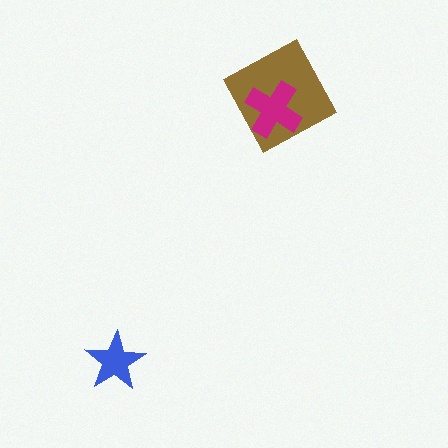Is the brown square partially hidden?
Yes, it is partially covered by another shape.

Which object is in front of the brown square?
The magenta cross is in front of the brown square.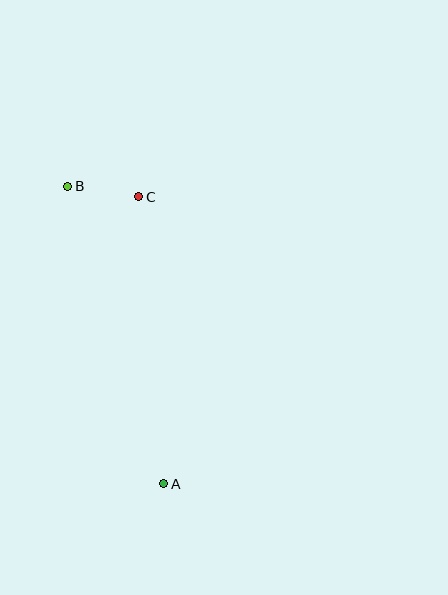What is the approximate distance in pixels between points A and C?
The distance between A and C is approximately 288 pixels.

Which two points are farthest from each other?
Points A and B are farthest from each other.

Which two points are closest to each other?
Points B and C are closest to each other.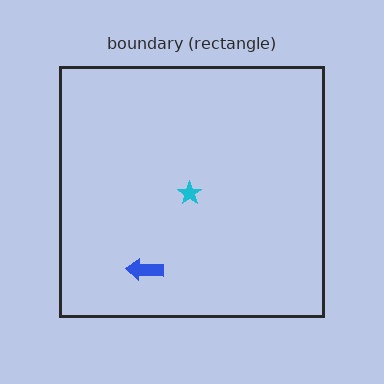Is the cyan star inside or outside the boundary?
Inside.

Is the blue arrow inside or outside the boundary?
Inside.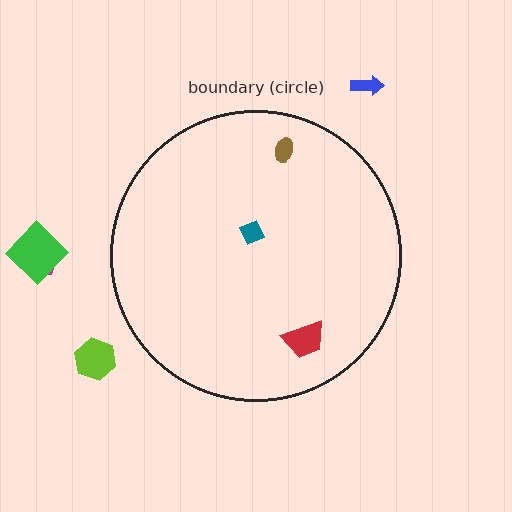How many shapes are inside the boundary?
3 inside, 4 outside.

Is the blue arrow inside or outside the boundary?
Outside.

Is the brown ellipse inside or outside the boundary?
Inside.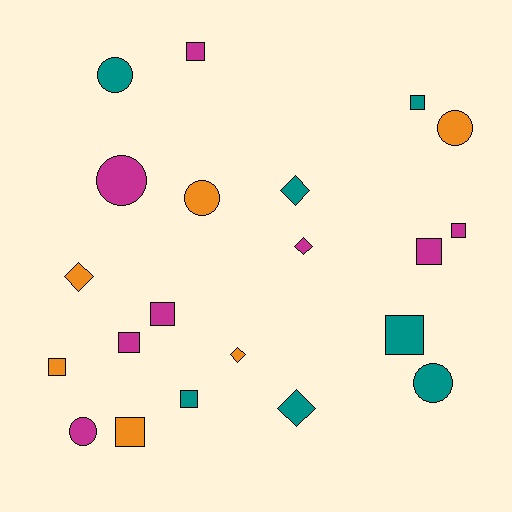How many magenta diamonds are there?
There is 1 magenta diamond.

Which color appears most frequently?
Magenta, with 8 objects.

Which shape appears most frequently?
Square, with 10 objects.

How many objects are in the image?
There are 21 objects.